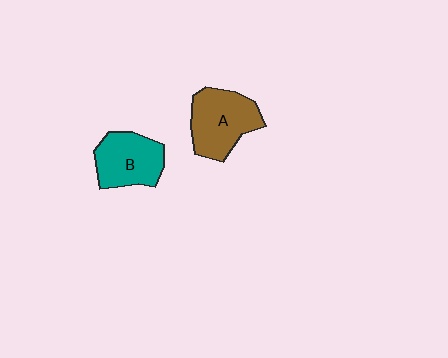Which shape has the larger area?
Shape A (brown).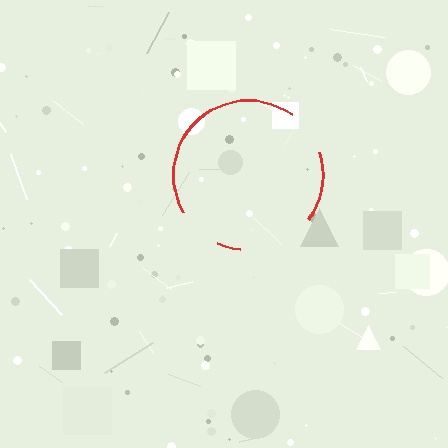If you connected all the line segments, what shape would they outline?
They would outline a circle.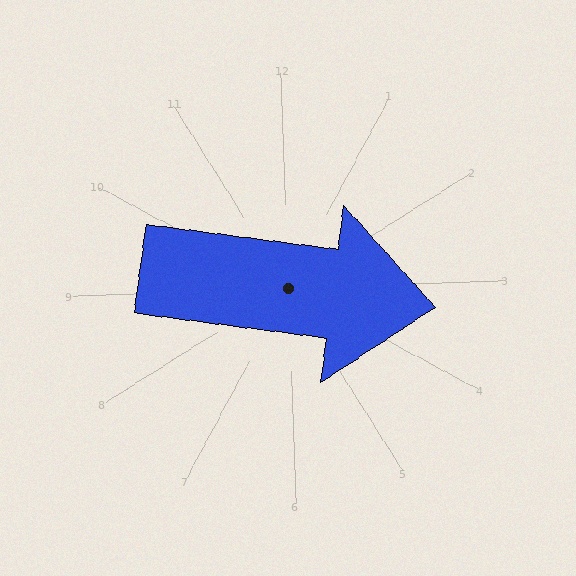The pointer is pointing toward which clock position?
Roughly 3 o'clock.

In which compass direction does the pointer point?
East.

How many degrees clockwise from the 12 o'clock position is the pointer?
Approximately 100 degrees.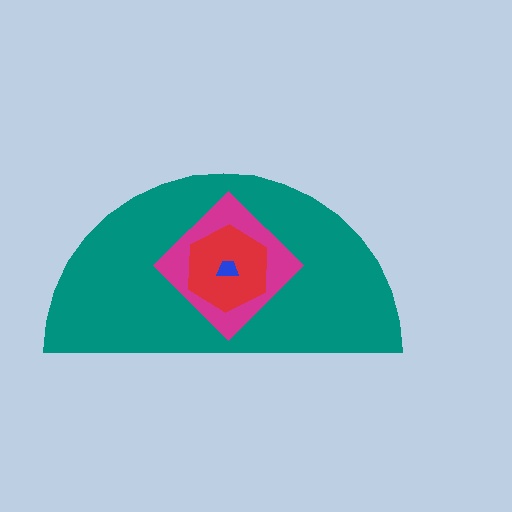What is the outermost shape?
The teal semicircle.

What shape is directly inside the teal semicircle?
The magenta diamond.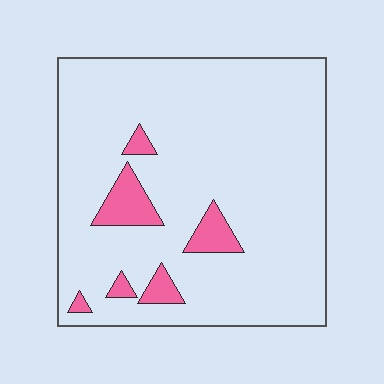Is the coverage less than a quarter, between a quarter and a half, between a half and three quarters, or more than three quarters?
Less than a quarter.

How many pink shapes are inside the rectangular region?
6.